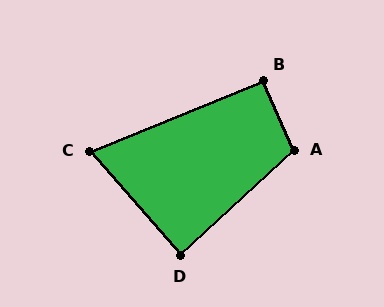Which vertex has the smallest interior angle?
C, at approximately 71 degrees.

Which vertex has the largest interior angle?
A, at approximately 109 degrees.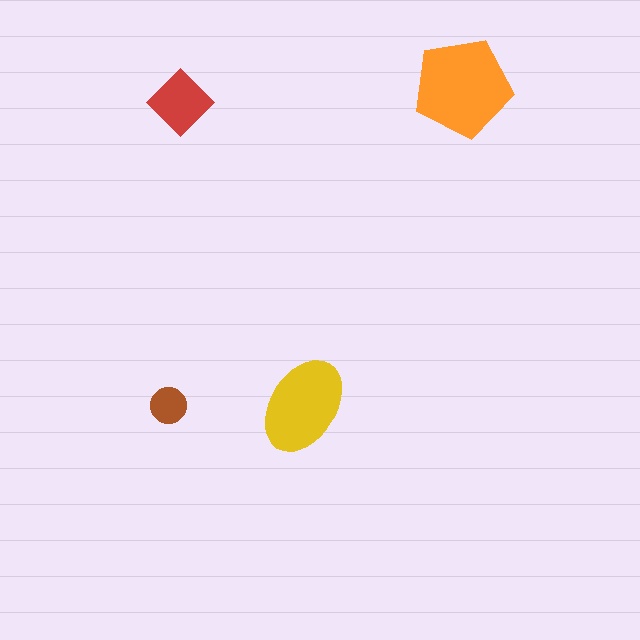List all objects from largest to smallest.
The orange pentagon, the yellow ellipse, the red diamond, the brown circle.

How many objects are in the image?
There are 4 objects in the image.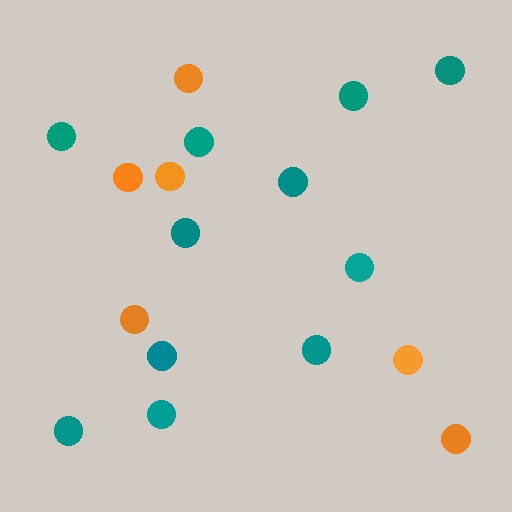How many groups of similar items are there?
There are 2 groups: one group of teal circles (11) and one group of orange circles (6).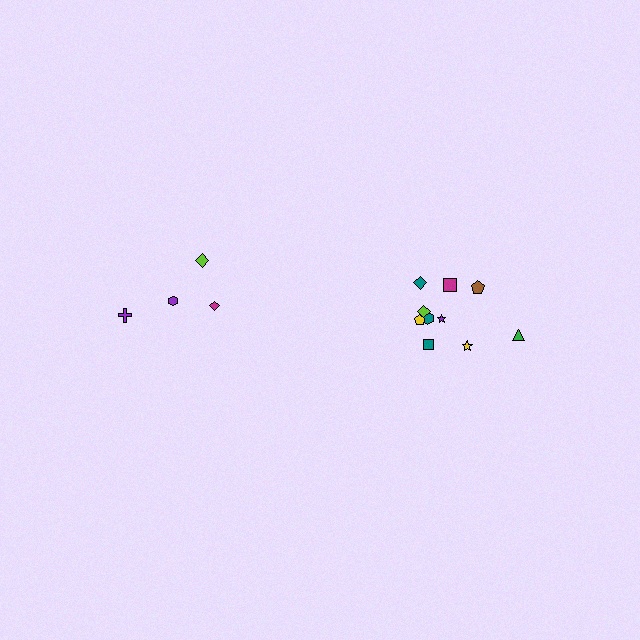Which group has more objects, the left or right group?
The right group.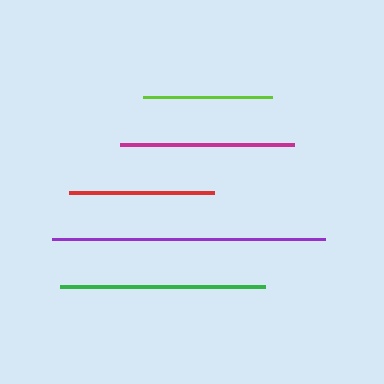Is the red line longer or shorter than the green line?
The green line is longer than the red line.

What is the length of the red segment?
The red segment is approximately 146 pixels long.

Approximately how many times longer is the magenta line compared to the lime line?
The magenta line is approximately 1.3 times the length of the lime line.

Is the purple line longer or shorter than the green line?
The purple line is longer than the green line.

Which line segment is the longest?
The purple line is the longest at approximately 274 pixels.